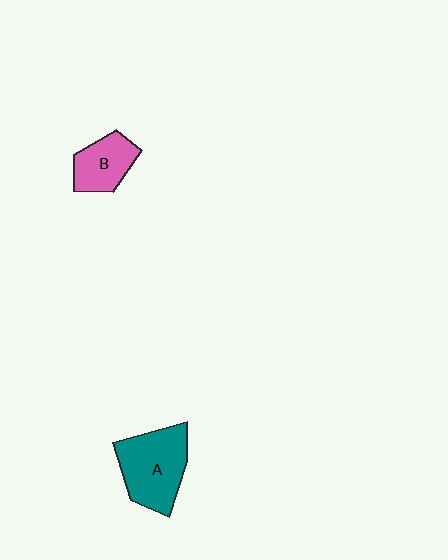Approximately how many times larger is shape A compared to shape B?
Approximately 1.6 times.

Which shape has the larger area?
Shape A (teal).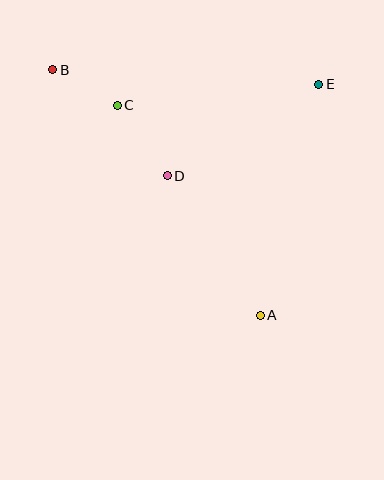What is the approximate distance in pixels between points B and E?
The distance between B and E is approximately 266 pixels.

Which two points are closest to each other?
Points B and C are closest to each other.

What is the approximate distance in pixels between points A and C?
The distance between A and C is approximately 254 pixels.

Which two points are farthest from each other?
Points A and B are farthest from each other.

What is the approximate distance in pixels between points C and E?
The distance between C and E is approximately 202 pixels.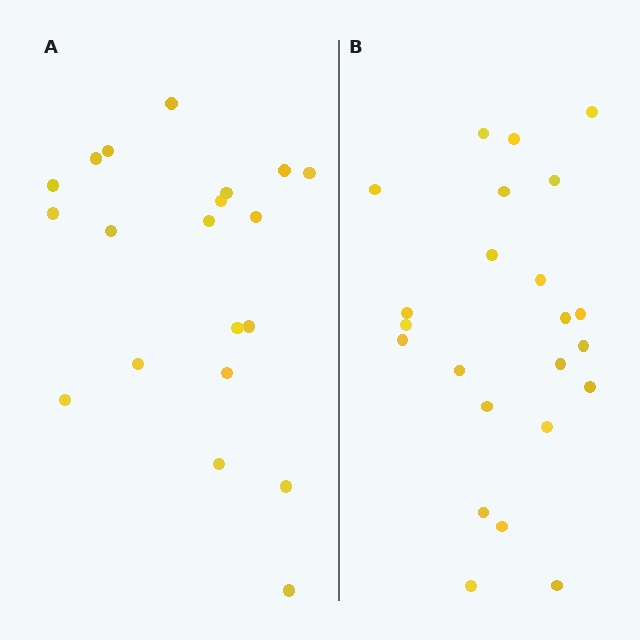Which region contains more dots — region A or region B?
Region B (the right region) has more dots.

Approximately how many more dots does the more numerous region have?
Region B has just a few more — roughly 2 or 3 more dots than region A.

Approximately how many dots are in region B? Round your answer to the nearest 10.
About 20 dots. (The exact count is 23, which rounds to 20.)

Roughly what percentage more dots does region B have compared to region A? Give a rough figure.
About 15% more.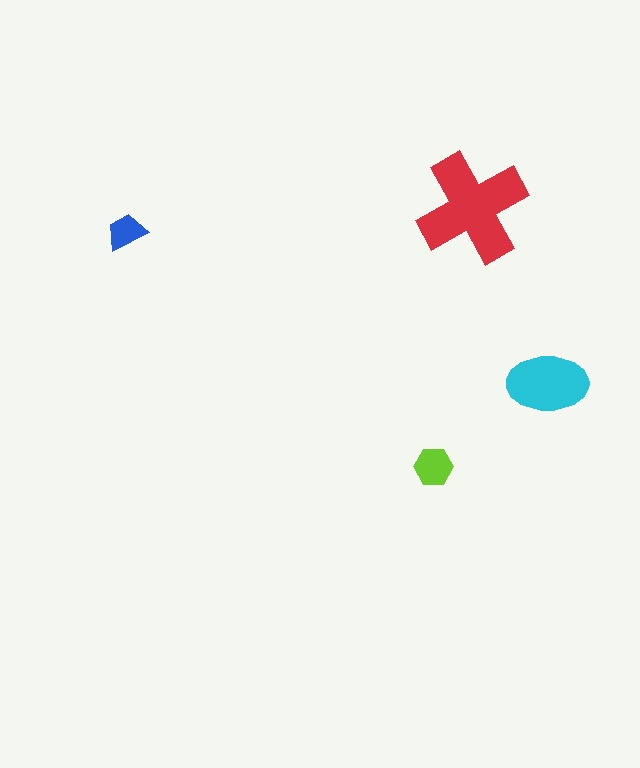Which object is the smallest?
The blue trapezoid.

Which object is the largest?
The red cross.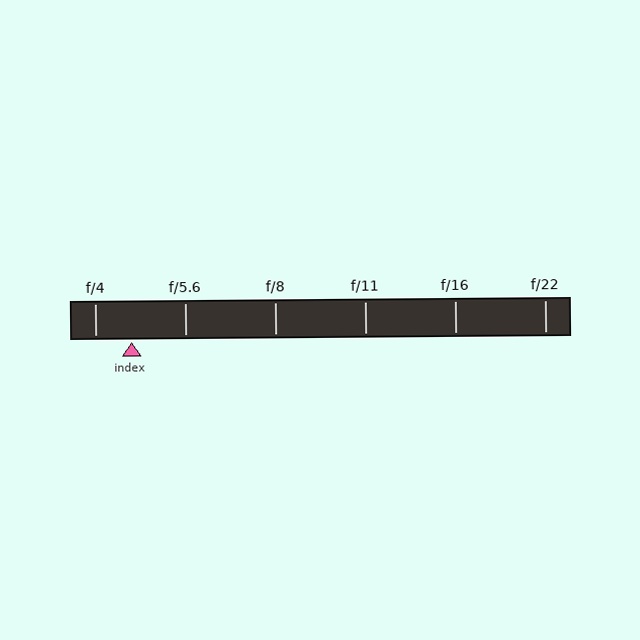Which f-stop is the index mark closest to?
The index mark is closest to f/4.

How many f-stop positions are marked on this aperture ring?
There are 6 f-stop positions marked.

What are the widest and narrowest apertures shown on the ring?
The widest aperture shown is f/4 and the narrowest is f/22.